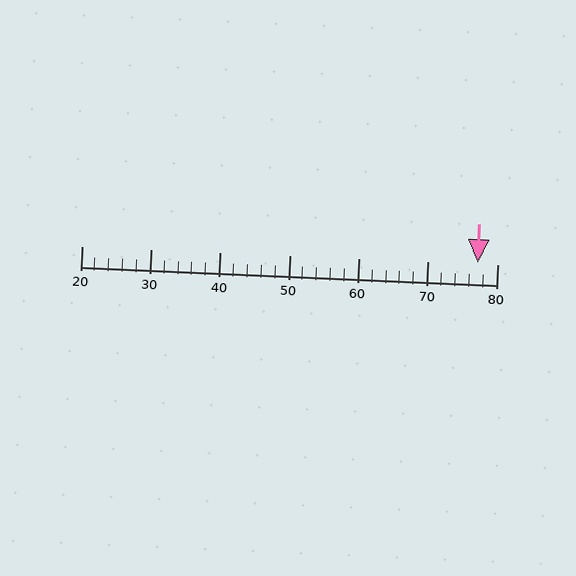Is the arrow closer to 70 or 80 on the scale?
The arrow is closer to 80.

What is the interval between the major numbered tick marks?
The major tick marks are spaced 10 units apart.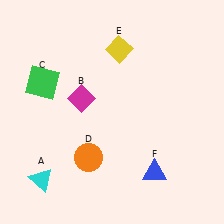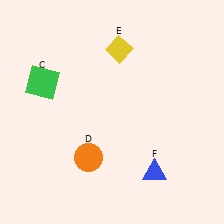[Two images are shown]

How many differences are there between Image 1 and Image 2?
There are 2 differences between the two images.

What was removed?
The cyan triangle (A), the magenta diamond (B) were removed in Image 2.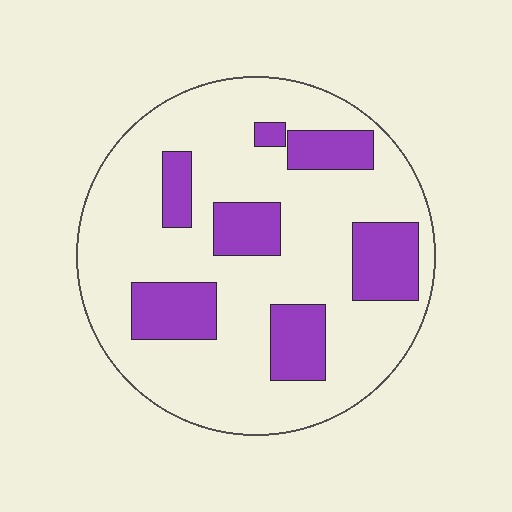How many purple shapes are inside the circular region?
7.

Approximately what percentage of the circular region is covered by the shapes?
Approximately 25%.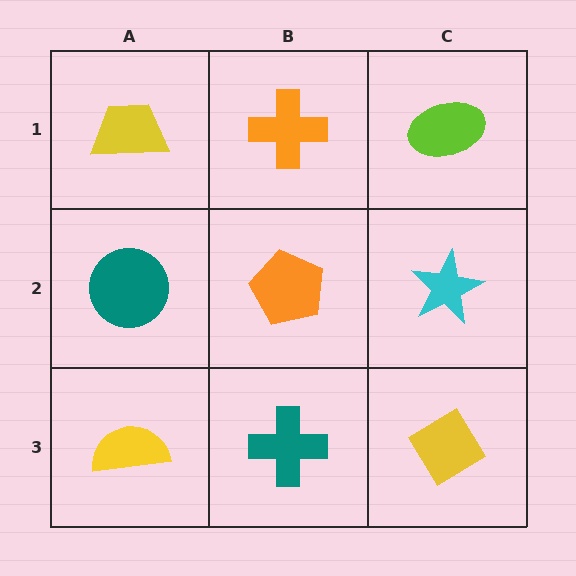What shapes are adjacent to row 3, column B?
An orange pentagon (row 2, column B), a yellow semicircle (row 3, column A), a yellow diamond (row 3, column C).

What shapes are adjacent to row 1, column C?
A cyan star (row 2, column C), an orange cross (row 1, column B).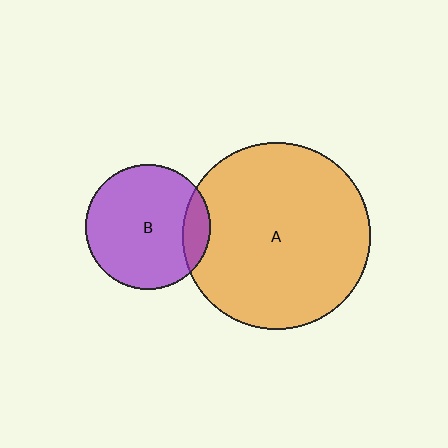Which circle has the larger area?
Circle A (orange).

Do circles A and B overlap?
Yes.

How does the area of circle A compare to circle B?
Approximately 2.2 times.